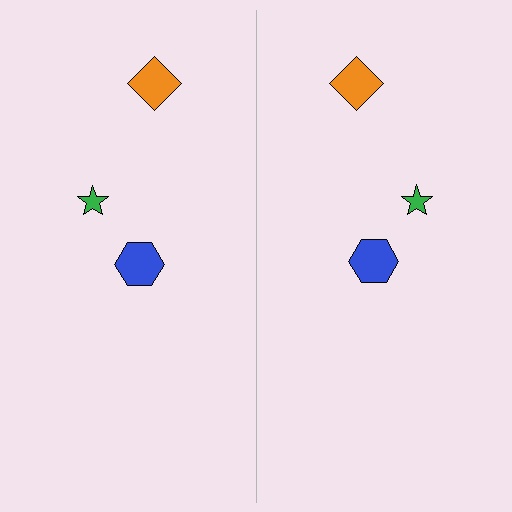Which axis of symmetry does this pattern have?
The pattern has a vertical axis of symmetry running through the center of the image.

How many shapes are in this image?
There are 6 shapes in this image.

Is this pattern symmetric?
Yes, this pattern has bilateral (reflection) symmetry.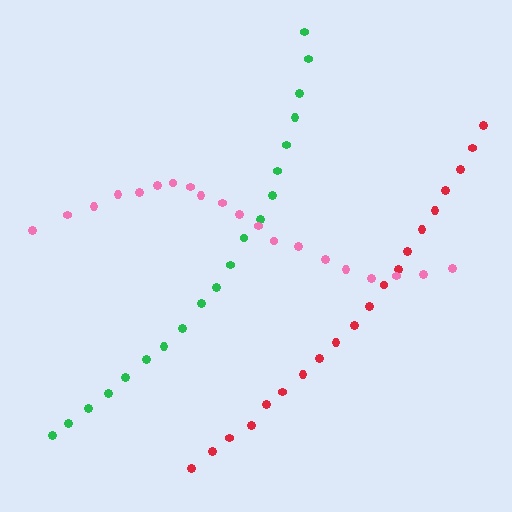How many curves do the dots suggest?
There are 3 distinct paths.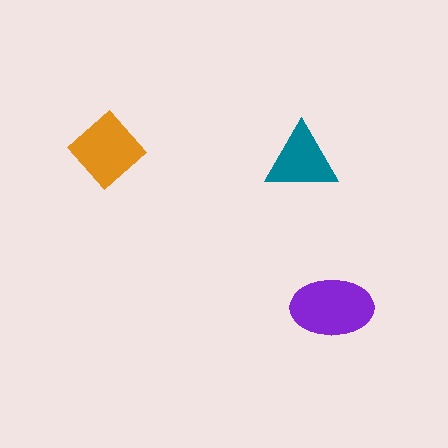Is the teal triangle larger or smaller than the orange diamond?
Smaller.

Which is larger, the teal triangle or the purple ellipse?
The purple ellipse.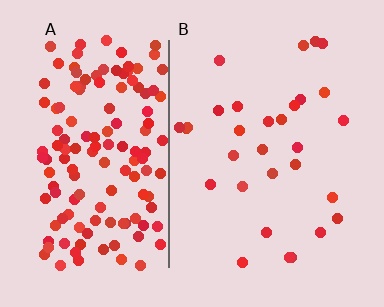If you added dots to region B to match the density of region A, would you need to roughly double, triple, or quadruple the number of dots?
Approximately quadruple.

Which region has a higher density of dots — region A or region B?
A (the left).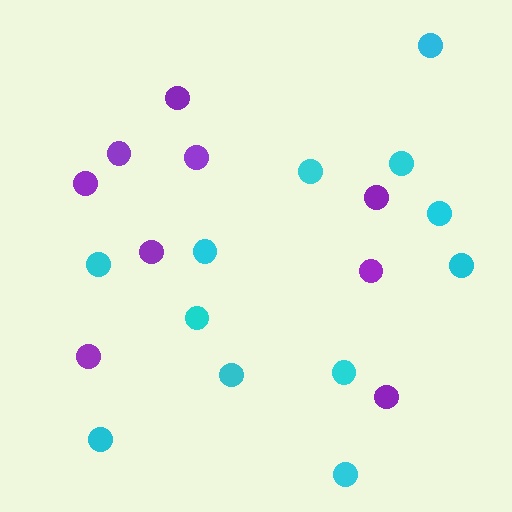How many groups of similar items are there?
There are 2 groups: one group of purple circles (9) and one group of cyan circles (12).